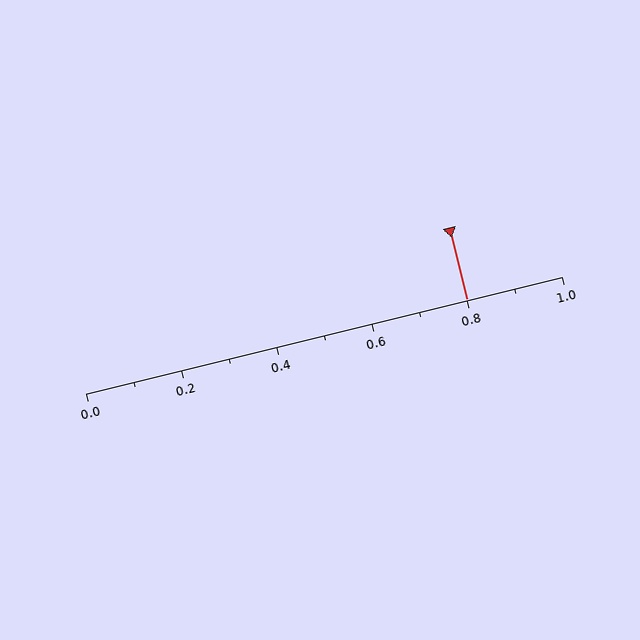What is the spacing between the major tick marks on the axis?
The major ticks are spaced 0.2 apart.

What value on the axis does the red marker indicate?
The marker indicates approximately 0.8.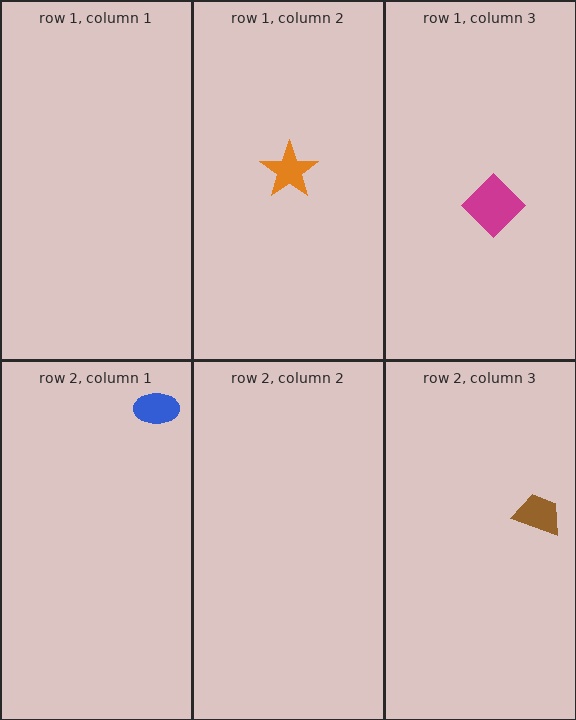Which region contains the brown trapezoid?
The row 2, column 3 region.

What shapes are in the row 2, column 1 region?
The blue ellipse.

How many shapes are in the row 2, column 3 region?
1.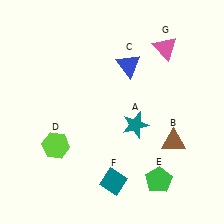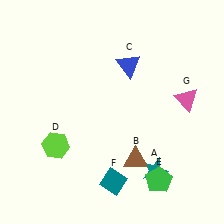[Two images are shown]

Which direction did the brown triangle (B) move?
The brown triangle (B) moved left.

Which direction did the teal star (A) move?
The teal star (A) moved down.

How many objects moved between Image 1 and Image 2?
3 objects moved between the two images.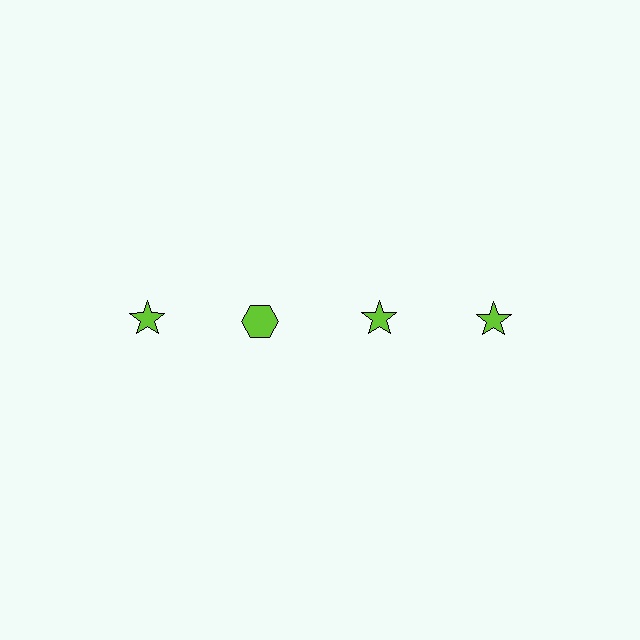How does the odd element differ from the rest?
It has a different shape: hexagon instead of star.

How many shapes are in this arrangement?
There are 4 shapes arranged in a grid pattern.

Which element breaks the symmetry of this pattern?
The lime hexagon in the top row, second from left column breaks the symmetry. All other shapes are lime stars.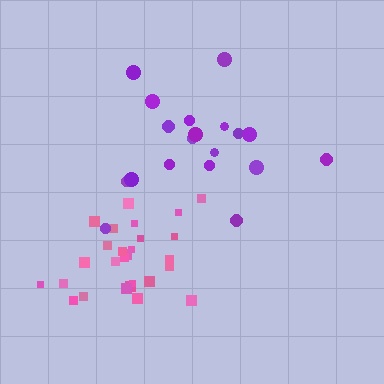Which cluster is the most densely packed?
Pink.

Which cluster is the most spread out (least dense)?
Purple.